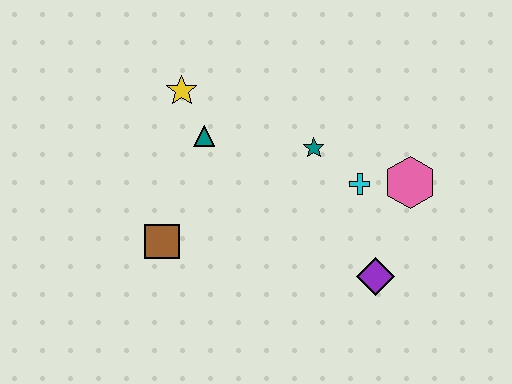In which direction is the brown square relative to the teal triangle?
The brown square is below the teal triangle.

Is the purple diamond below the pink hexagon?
Yes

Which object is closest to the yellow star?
The teal triangle is closest to the yellow star.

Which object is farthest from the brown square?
The pink hexagon is farthest from the brown square.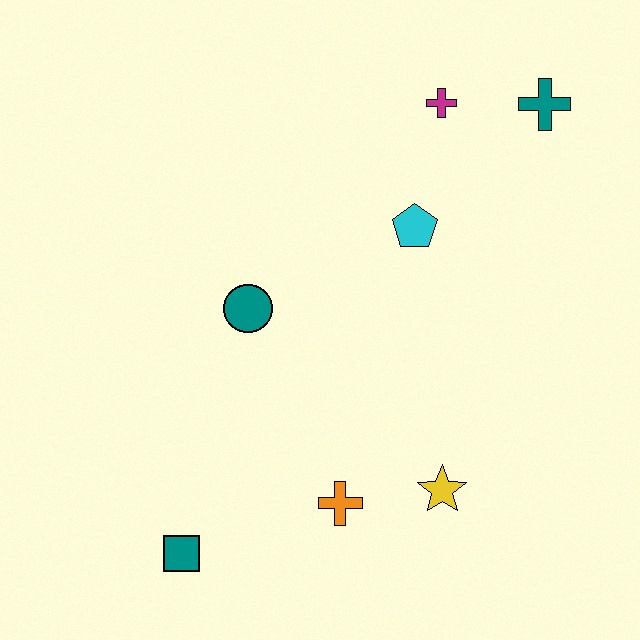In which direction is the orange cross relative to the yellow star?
The orange cross is to the left of the yellow star.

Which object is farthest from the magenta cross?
The teal square is farthest from the magenta cross.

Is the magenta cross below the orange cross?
No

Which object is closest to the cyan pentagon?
The magenta cross is closest to the cyan pentagon.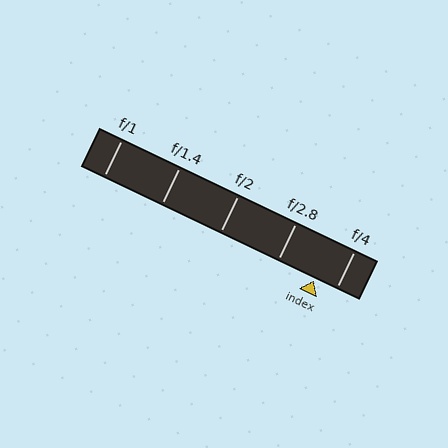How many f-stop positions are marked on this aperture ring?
There are 5 f-stop positions marked.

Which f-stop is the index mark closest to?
The index mark is closest to f/4.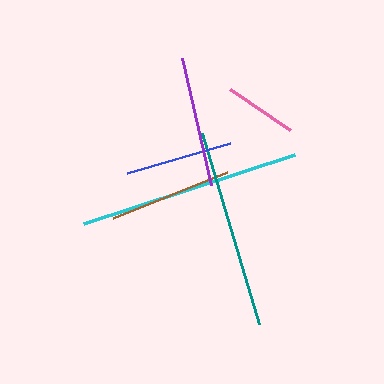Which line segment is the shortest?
The pink line is the shortest at approximately 73 pixels.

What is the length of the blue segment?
The blue segment is approximately 108 pixels long.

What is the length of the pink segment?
The pink segment is approximately 73 pixels long.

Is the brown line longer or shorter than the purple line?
The purple line is longer than the brown line.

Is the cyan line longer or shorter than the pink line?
The cyan line is longer than the pink line.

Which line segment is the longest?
The cyan line is the longest at approximately 222 pixels.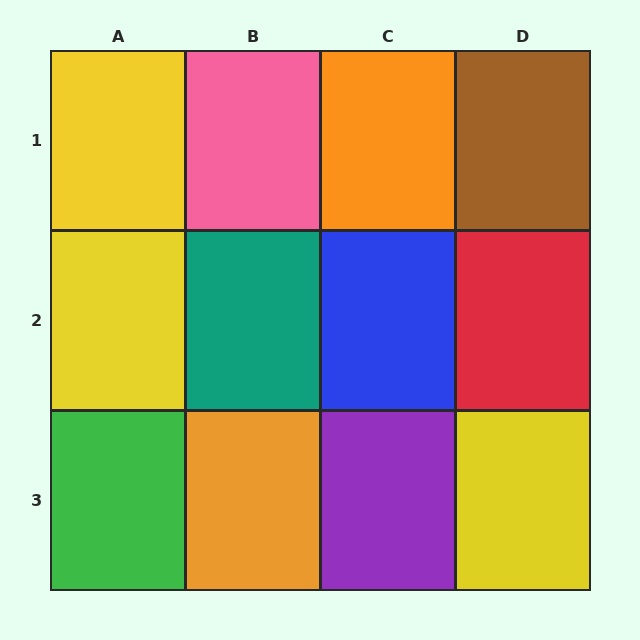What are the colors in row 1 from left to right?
Yellow, pink, orange, brown.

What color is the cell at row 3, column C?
Purple.